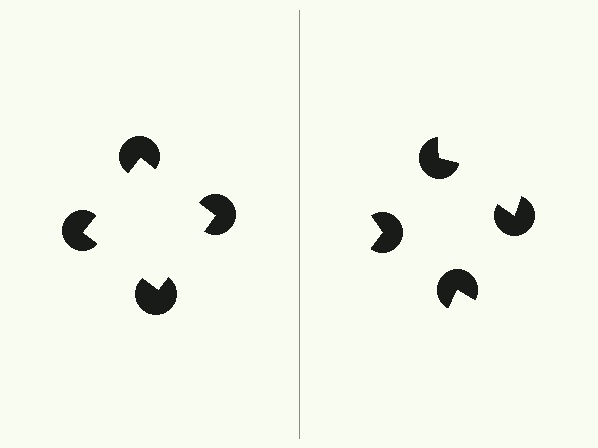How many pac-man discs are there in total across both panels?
8 — 4 on each side.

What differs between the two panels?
The pac-man discs are positioned identically on both sides; only the wedge orientations differ. On the left they align to a square; on the right they are misaligned.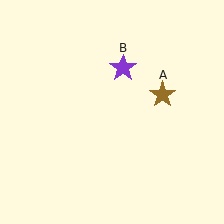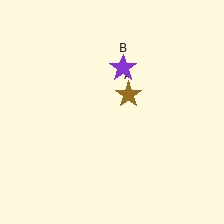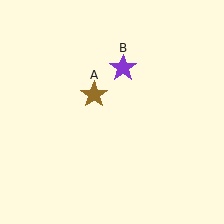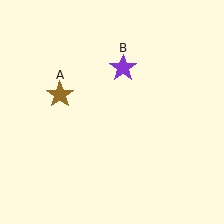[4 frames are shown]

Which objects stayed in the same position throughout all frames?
Purple star (object B) remained stationary.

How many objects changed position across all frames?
1 object changed position: brown star (object A).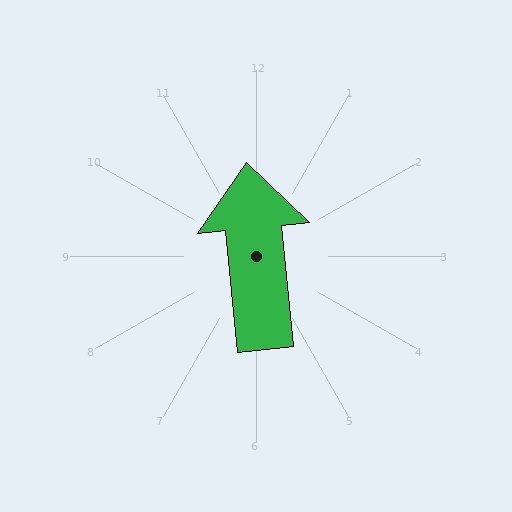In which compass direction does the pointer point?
North.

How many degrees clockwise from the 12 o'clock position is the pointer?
Approximately 354 degrees.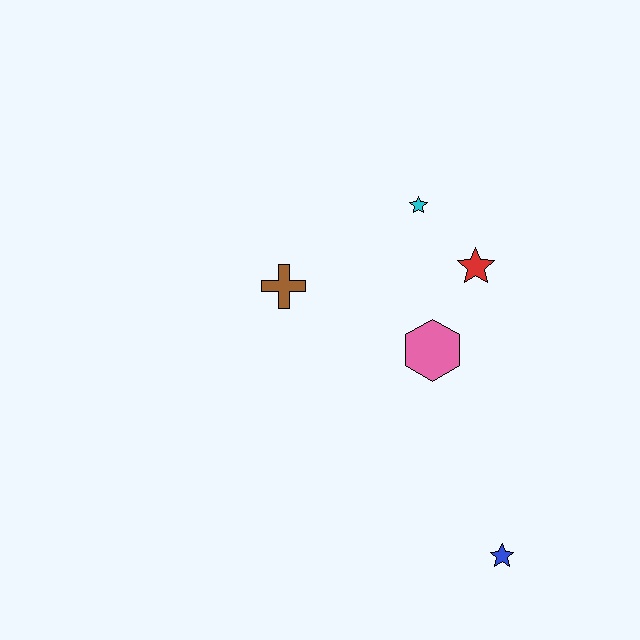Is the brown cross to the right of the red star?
No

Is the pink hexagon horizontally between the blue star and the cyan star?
Yes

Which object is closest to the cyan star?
The red star is closest to the cyan star.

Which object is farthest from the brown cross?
The blue star is farthest from the brown cross.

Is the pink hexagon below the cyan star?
Yes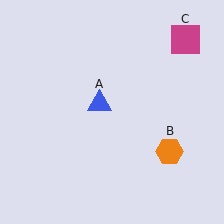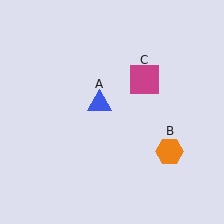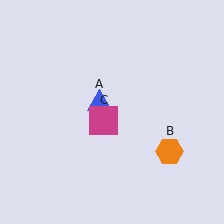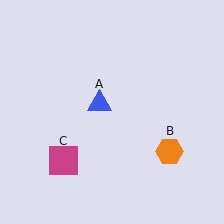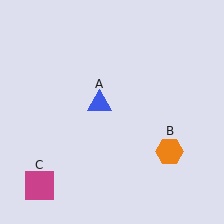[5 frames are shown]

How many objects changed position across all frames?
1 object changed position: magenta square (object C).